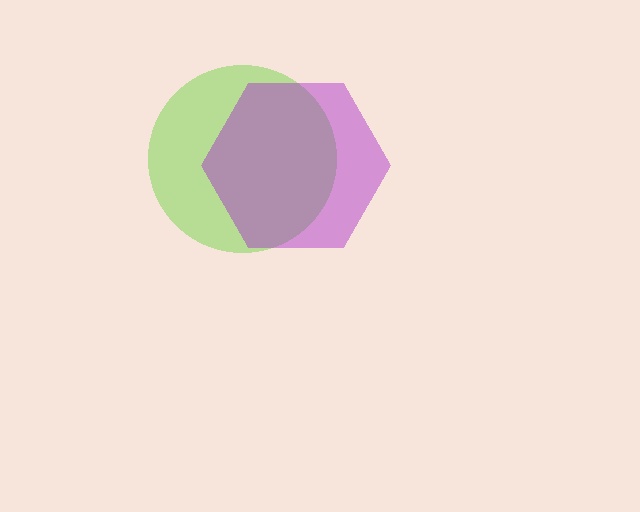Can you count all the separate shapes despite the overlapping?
Yes, there are 2 separate shapes.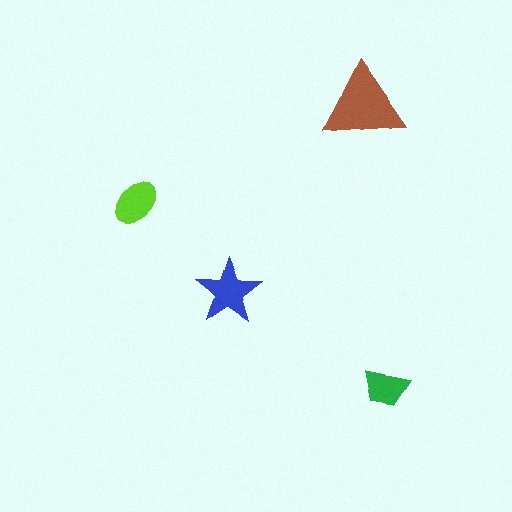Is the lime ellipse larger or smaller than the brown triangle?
Smaller.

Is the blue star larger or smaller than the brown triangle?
Smaller.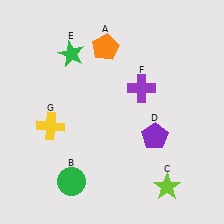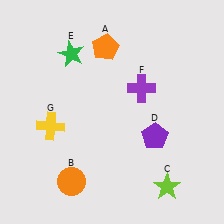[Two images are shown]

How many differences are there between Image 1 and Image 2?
There is 1 difference between the two images.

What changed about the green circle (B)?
In Image 1, B is green. In Image 2, it changed to orange.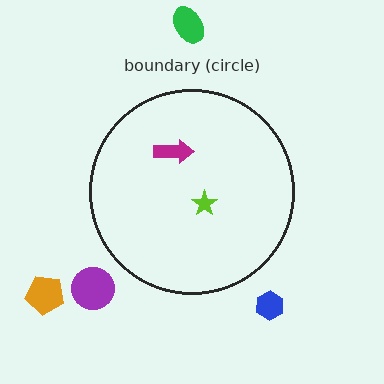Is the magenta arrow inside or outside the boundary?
Inside.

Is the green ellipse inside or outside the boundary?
Outside.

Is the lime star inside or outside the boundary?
Inside.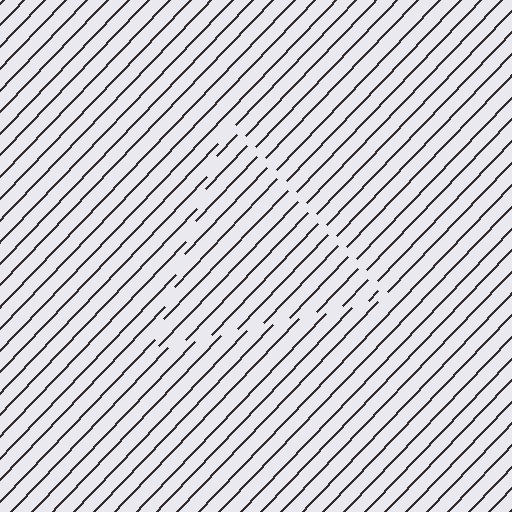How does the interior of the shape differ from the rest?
The interior of the shape contains the same grating, shifted by half a period — the contour is defined by the phase discontinuity where line-ends from the inner and outer gratings abut.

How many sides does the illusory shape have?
3 sides — the line-ends trace a triangle.